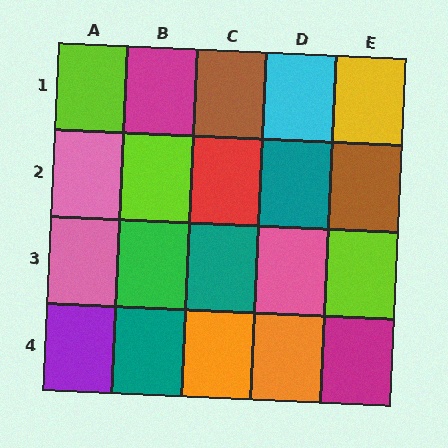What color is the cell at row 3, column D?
Pink.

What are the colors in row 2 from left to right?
Pink, lime, red, teal, brown.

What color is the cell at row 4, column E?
Magenta.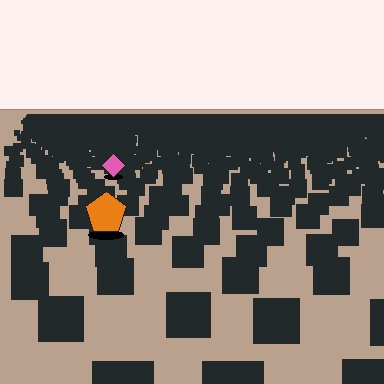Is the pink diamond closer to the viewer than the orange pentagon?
No. The orange pentagon is closer — you can tell from the texture gradient: the ground texture is coarser near it.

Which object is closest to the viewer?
The orange pentagon is closest. The texture marks near it are larger and more spread out.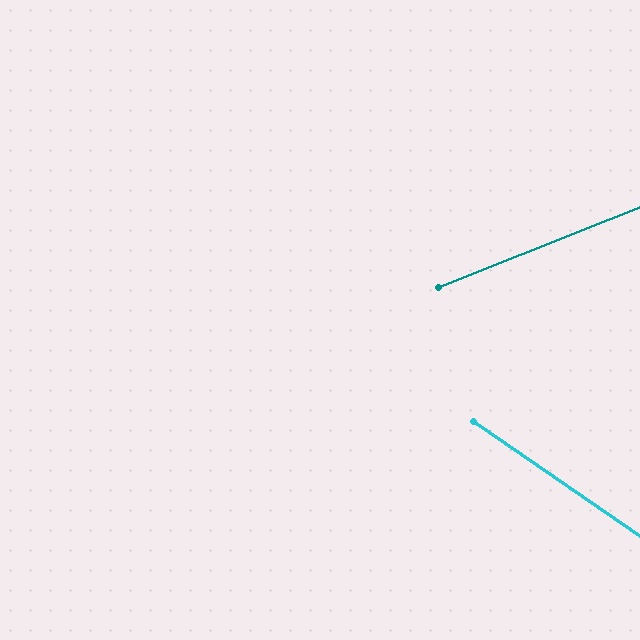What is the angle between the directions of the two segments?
Approximately 56 degrees.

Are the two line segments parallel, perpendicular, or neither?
Neither parallel nor perpendicular — they differ by about 56°.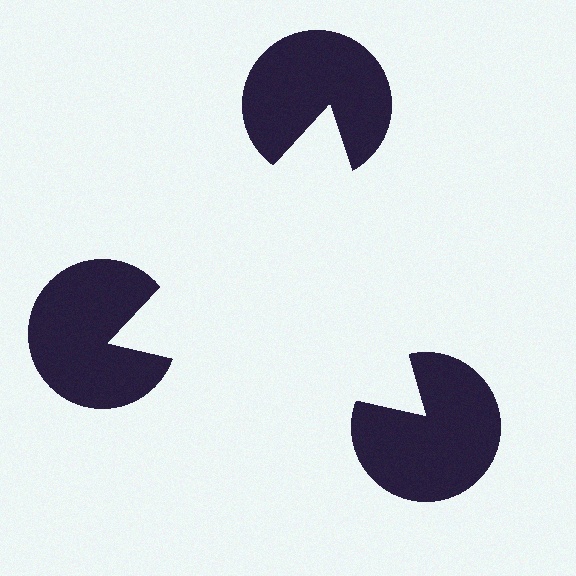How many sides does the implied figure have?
3 sides.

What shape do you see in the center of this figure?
An illusory triangle — its edges are inferred from the aligned wedge cuts in the pac-man discs, not physically drawn.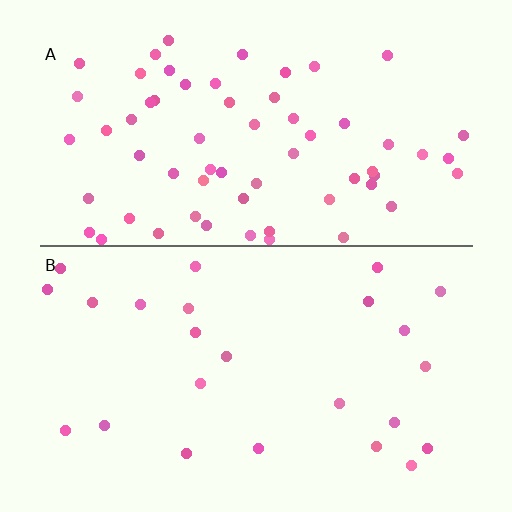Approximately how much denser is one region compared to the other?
Approximately 2.6× — region A over region B.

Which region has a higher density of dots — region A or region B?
A (the top).